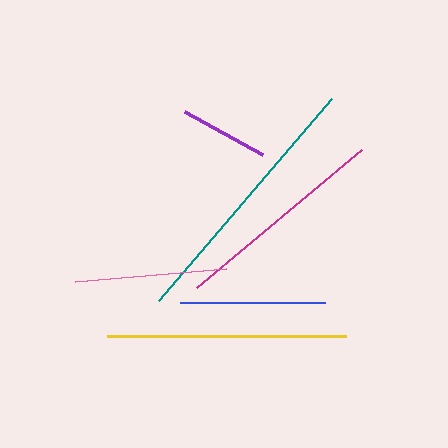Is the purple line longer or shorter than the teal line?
The teal line is longer than the purple line.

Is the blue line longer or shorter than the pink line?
The pink line is longer than the blue line.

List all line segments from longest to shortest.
From longest to shortest: teal, yellow, magenta, pink, blue, purple.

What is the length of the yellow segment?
The yellow segment is approximately 239 pixels long.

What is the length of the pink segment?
The pink segment is approximately 151 pixels long.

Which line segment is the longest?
The teal line is the longest at approximately 266 pixels.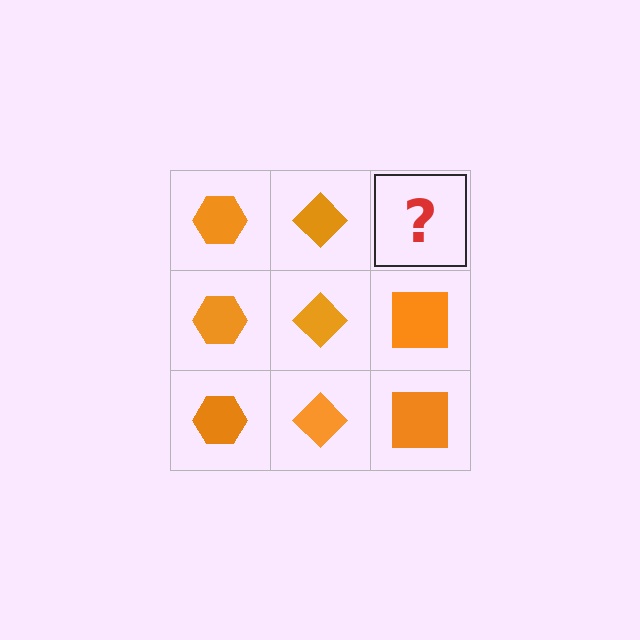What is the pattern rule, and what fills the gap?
The rule is that each column has a consistent shape. The gap should be filled with an orange square.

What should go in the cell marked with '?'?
The missing cell should contain an orange square.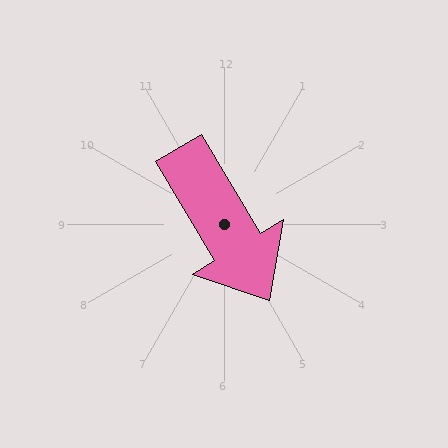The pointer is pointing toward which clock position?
Roughly 5 o'clock.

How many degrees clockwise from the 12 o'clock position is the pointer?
Approximately 149 degrees.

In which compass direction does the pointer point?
Southeast.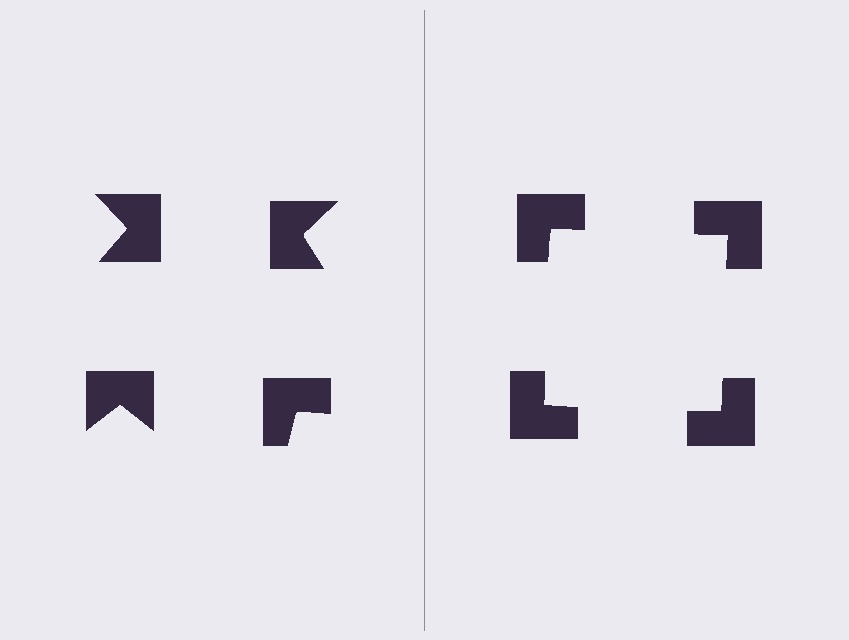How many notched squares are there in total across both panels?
8 — 4 on each side.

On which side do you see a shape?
An illusory square appears on the right side. On the left side the wedge cuts are rotated, so no coherent shape forms.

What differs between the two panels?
The notched squares are positioned identically on both sides; only the wedge orientations differ. On the right they align to a square; on the left they are misaligned.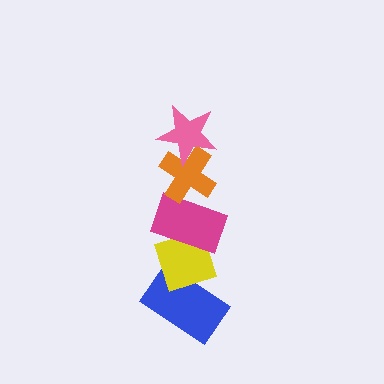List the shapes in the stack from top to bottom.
From top to bottom: the pink star, the orange cross, the magenta rectangle, the yellow diamond, the blue rectangle.